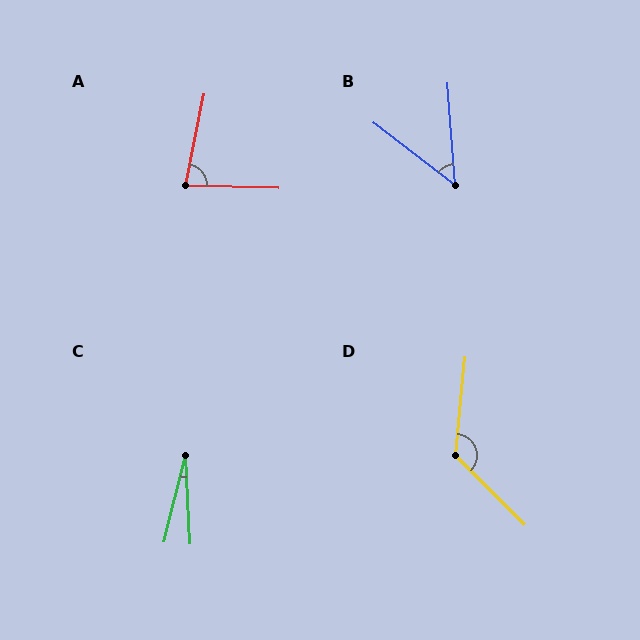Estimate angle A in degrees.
Approximately 80 degrees.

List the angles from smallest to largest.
C (17°), B (49°), A (80°), D (130°).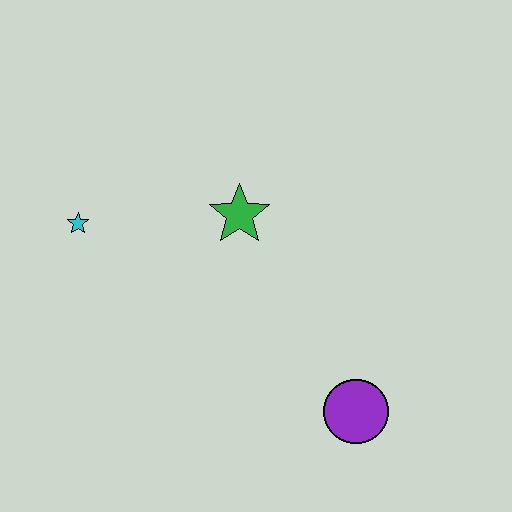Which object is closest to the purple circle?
The green star is closest to the purple circle.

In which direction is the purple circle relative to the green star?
The purple circle is below the green star.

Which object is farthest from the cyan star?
The purple circle is farthest from the cyan star.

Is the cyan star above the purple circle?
Yes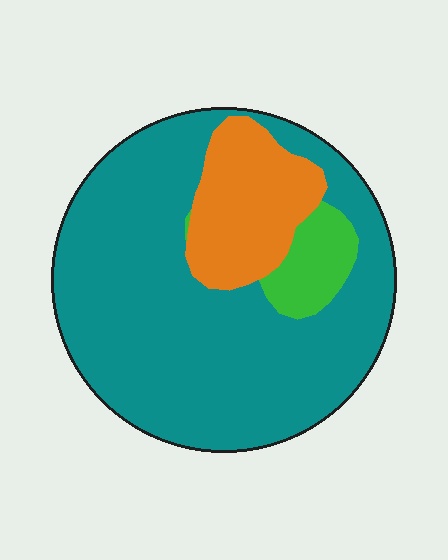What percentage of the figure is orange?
Orange takes up about one sixth (1/6) of the figure.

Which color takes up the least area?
Green, at roughly 5%.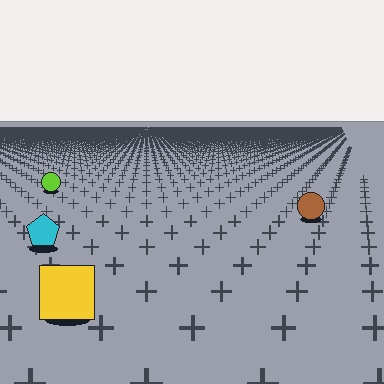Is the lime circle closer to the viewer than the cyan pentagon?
No. The cyan pentagon is closer — you can tell from the texture gradient: the ground texture is coarser near it.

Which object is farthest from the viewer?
The lime circle is farthest from the viewer. It appears smaller and the ground texture around it is denser.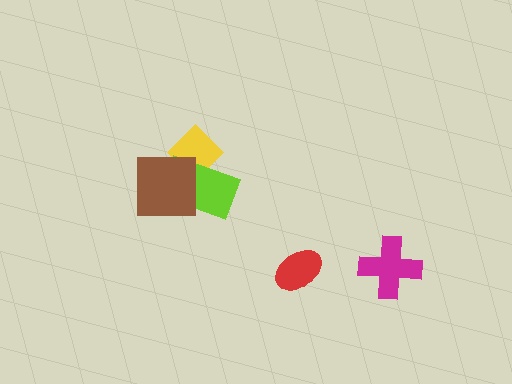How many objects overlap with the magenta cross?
0 objects overlap with the magenta cross.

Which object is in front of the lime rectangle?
The brown square is in front of the lime rectangle.